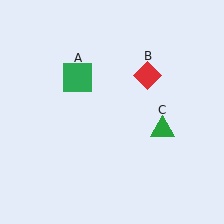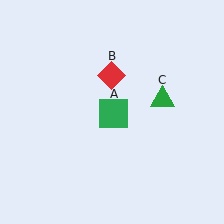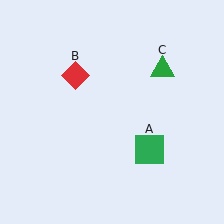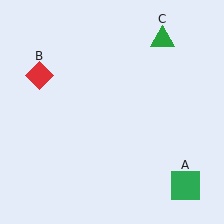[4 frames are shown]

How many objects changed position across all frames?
3 objects changed position: green square (object A), red diamond (object B), green triangle (object C).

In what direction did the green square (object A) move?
The green square (object A) moved down and to the right.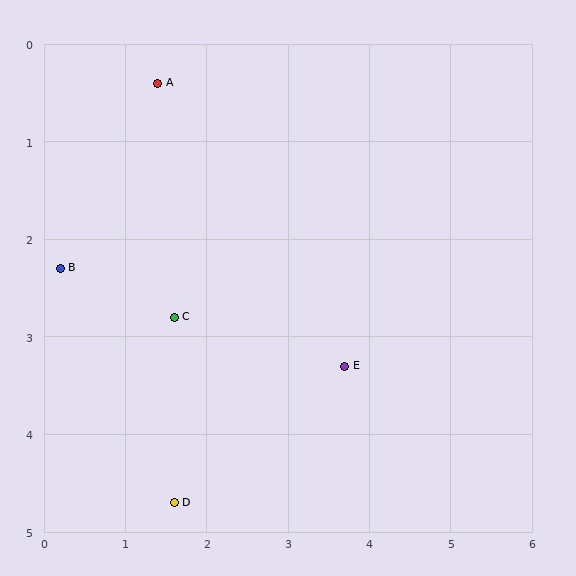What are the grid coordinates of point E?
Point E is at approximately (3.7, 3.3).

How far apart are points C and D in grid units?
Points C and D are about 1.9 grid units apart.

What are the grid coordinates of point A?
Point A is at approximately (1.4, 0.4).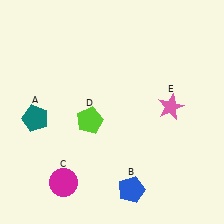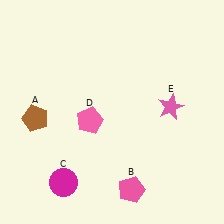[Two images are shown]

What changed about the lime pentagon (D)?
In Image 1, D is lime. In Image 2, it changed to pink.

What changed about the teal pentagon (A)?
In Image 1, A is teal. In Image 2, it changed to brown.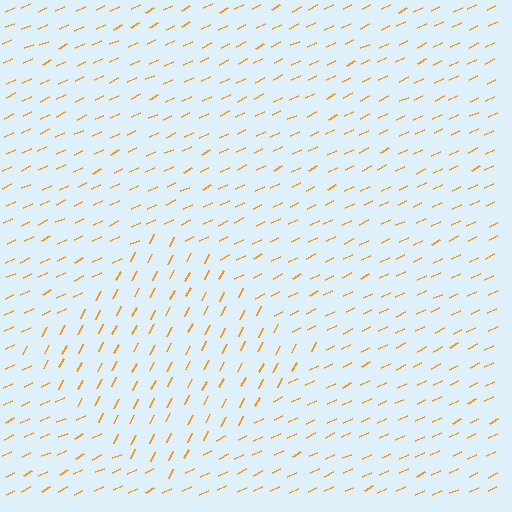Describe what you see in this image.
The image is filled with small orange line segments. A diamond region in the image has lines oriented differently from the surrounding lines, creating a visible texture boundary.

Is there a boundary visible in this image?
Yes, there is a texture boundary formed by a change in line orientation.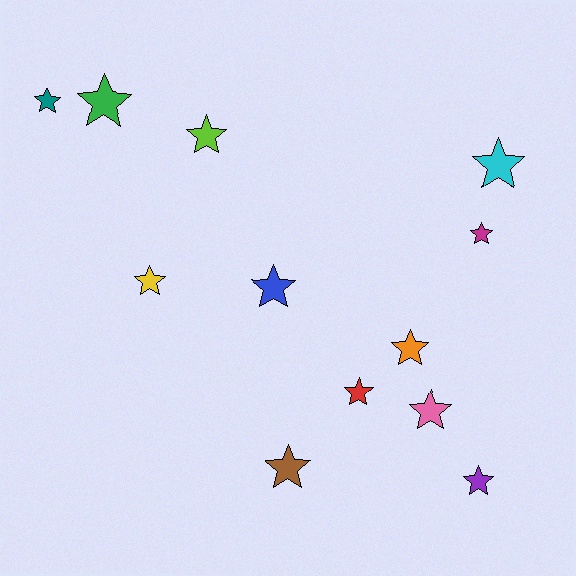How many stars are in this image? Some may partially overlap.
There are 12 stars.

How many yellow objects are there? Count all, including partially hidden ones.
There is 1 yellow object.